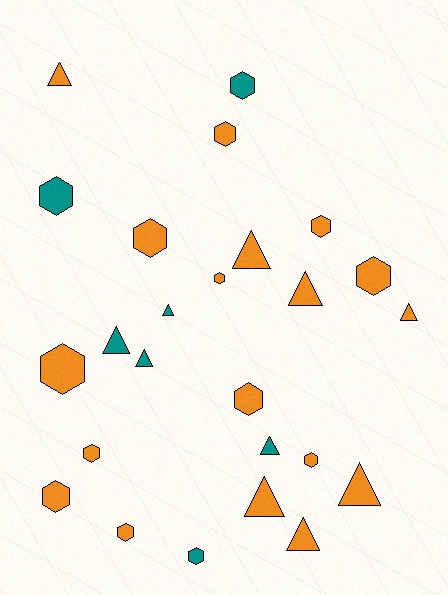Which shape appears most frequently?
Hexagon, with 14 objects.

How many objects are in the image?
There are 25 objects.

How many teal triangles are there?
There are 4 teal triangles.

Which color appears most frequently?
Orange, with 18 objects.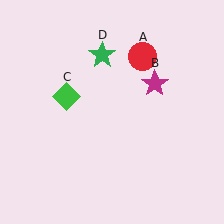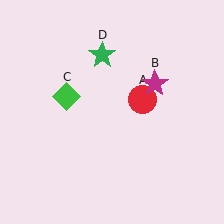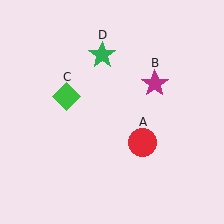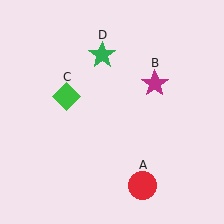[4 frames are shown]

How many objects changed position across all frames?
1 object changed position: red circle (object A).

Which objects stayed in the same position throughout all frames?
Magenta star (object B) and green diamond (object C) and green star (object D) remained stationary.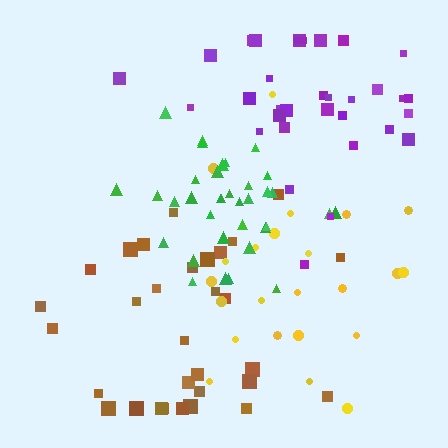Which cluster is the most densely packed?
Green.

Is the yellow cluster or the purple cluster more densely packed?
Purple.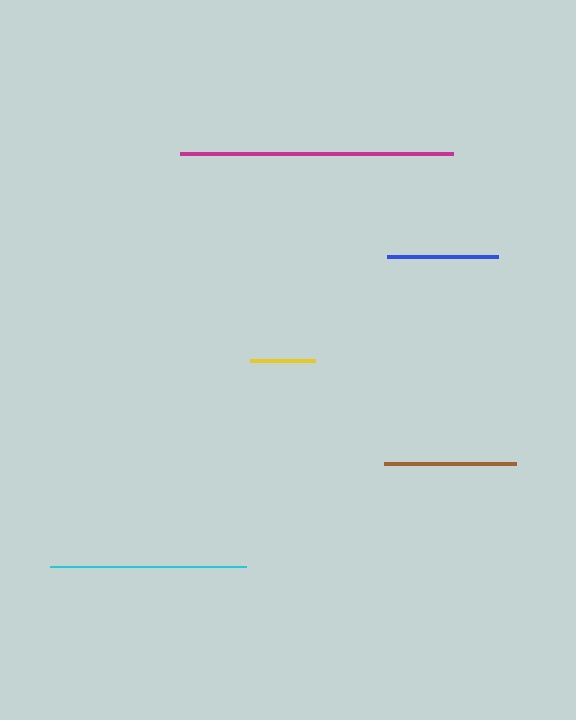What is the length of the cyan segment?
The cyan segment is approximately 196 pixels long.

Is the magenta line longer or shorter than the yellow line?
The magenta line is longer than the yellow line.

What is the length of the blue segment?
The blue segment is approximately 111 pixels long.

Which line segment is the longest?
The magenta line is the longest at approximately 273 pixels.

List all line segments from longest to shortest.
From longest to shortest: magenta, cyan, brown, blue, yellow.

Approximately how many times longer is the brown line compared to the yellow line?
The brown line is approximately 2.0 times the length of the yellow line.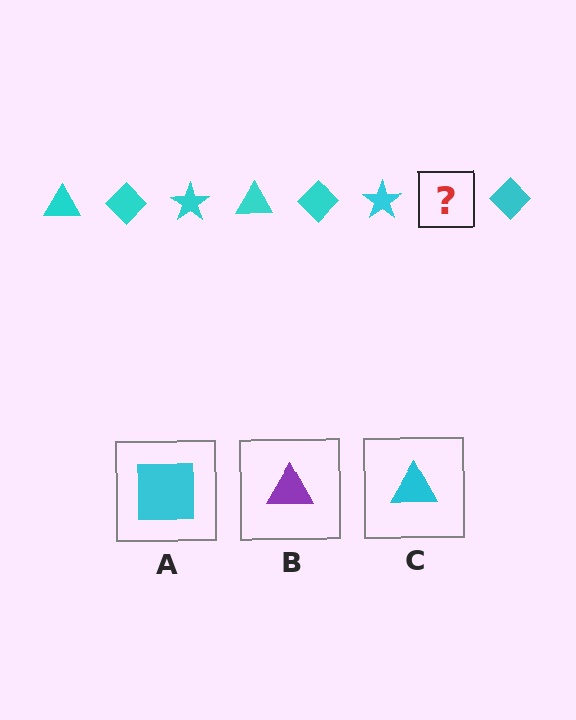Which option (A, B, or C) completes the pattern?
C.